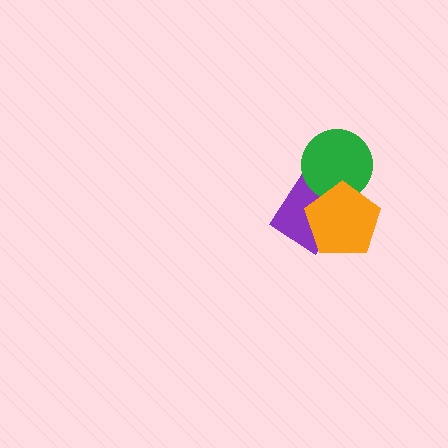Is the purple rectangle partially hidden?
Yes, it is partially covered by another shape.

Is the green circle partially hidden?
Yes, it is partially covered by another shape.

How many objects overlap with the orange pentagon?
2 objects overlap with the orange pentagon.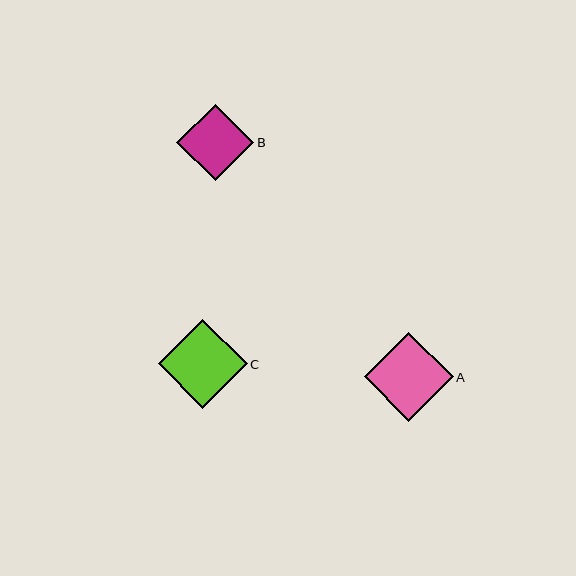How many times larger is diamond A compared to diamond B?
Diamond A is approximately 1.2 times the size of diamond B.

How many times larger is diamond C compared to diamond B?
Diamond C is approximately 1.2 times the size of diamond B.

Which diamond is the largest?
Diamond A is the largest with a size of approximately 89 pixels.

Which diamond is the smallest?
Diamond B is the smallest with a size of approximately 77 pixels.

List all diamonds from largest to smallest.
From largest to smallest: A, C, B.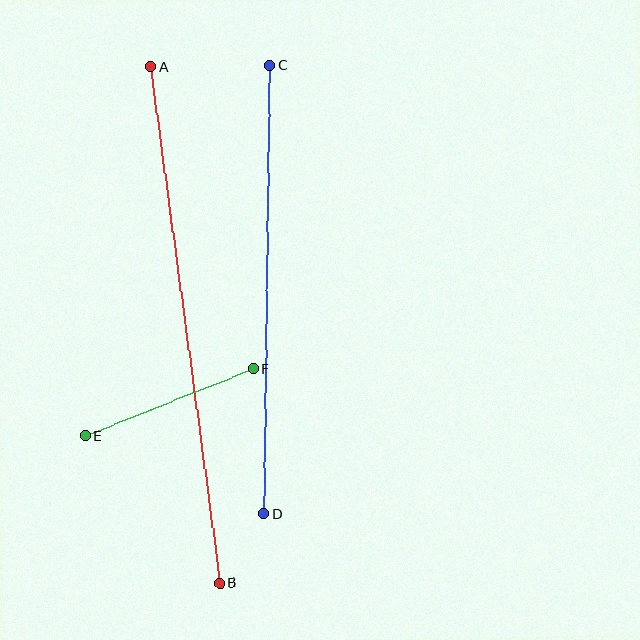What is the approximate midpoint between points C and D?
The midpoint is at approximately (267, 289) pixels.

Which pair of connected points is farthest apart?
Points A and B are farthest apart.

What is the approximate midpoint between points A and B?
The midpoint is at approximately (185, 325) pixels.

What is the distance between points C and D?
The distance is approximately 449 pixels.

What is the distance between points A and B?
The distance is approximately 521 pixels.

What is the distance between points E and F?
The distance is approximately 181 pixels.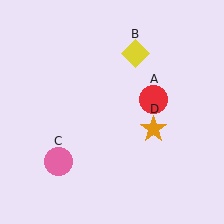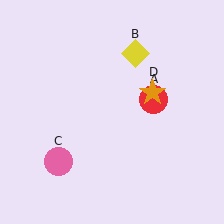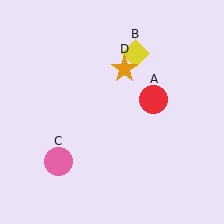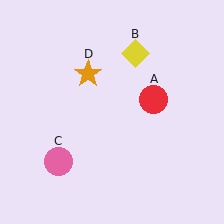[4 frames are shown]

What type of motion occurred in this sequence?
The orange star (object D) rotated counterclockwise around the center of the scene.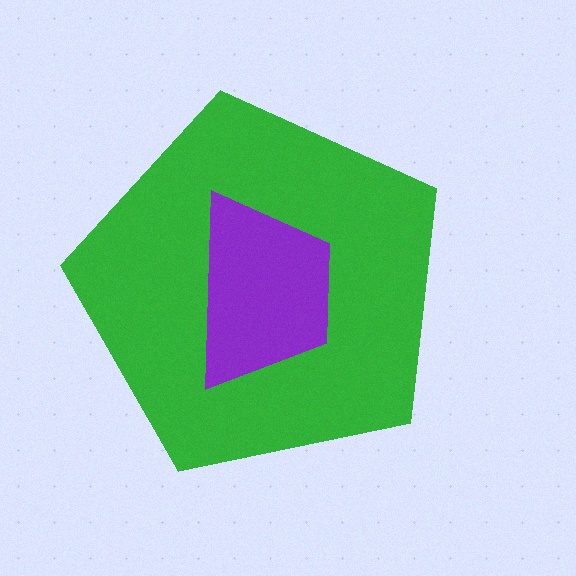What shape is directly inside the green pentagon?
The purple trapezoid.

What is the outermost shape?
The green pentagon.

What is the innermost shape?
The purple trapezoid.